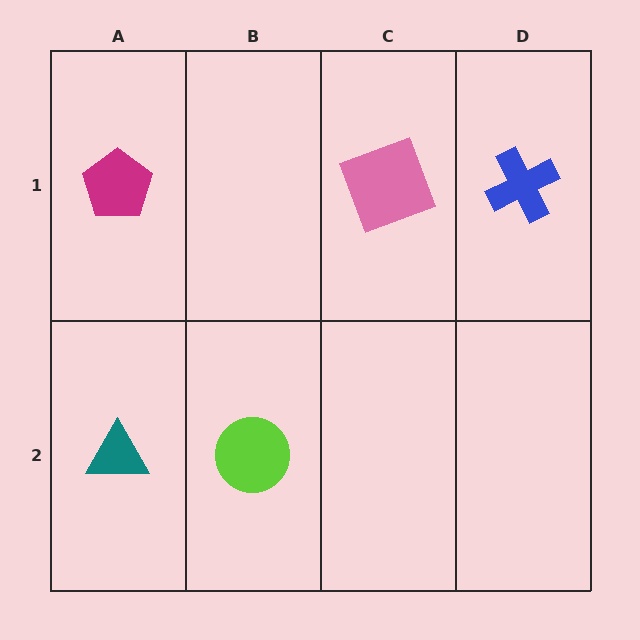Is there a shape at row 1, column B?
No, that cell is empty.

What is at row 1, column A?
A magenta pentagon.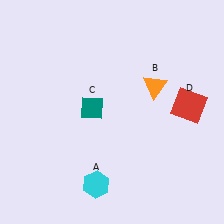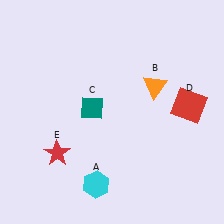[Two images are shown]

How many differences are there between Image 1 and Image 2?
There is 1 difference between the two images.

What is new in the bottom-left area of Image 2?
A red star (E) was added in the bottom-left area of Image 2.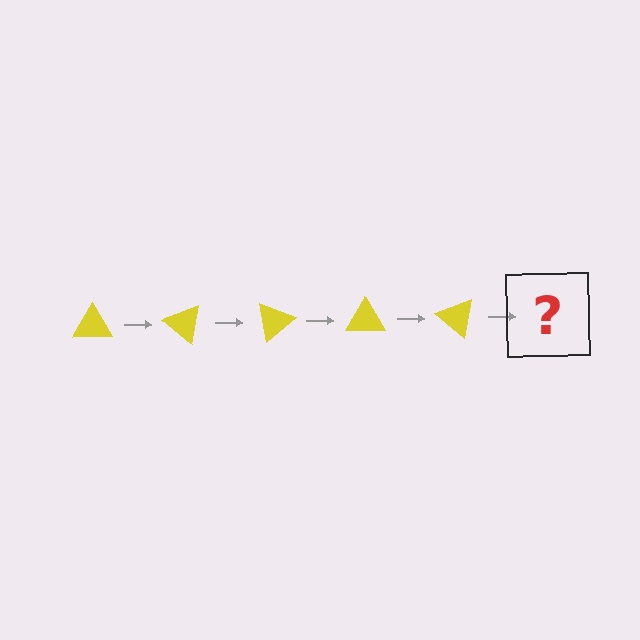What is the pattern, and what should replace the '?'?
The pattern is that the triangle rotates 40 degrees each step. The '?' should be a yellow triangle rotated 200 degrees.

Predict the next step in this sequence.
The next step is a yellow triangle rotated 200 degrees.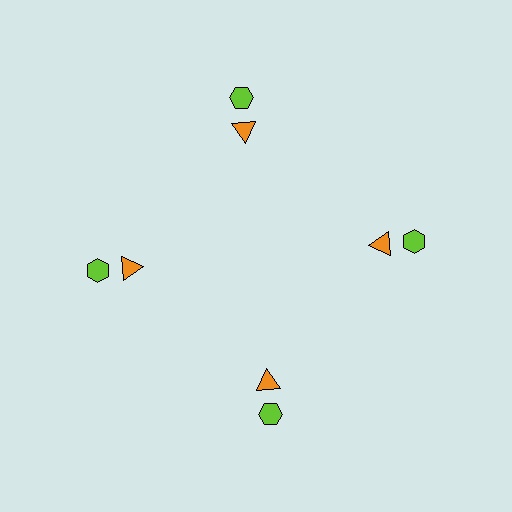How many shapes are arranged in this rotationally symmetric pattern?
There are 8 shapes, arranged in 4 groups of 2.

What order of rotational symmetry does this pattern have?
This pattern has 4-fold rotational symmetry.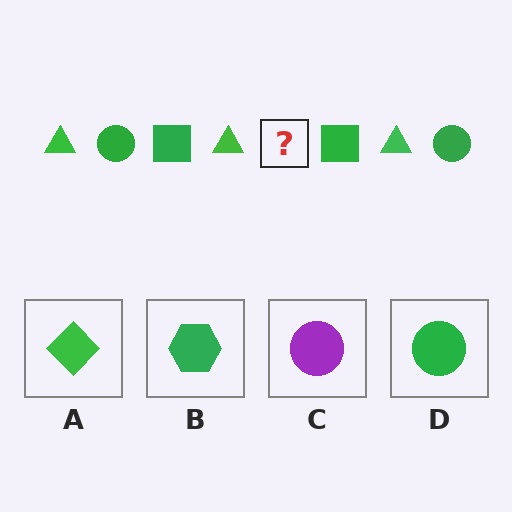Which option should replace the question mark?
Option D.